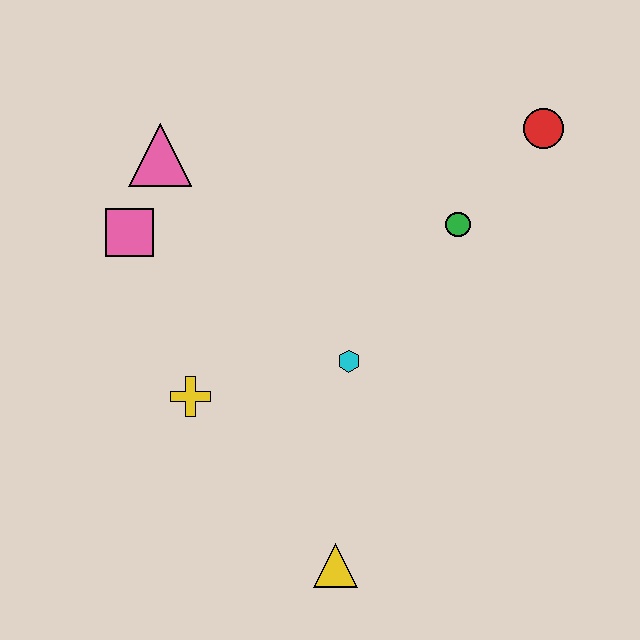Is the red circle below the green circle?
No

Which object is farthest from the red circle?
The yellow triangle is farthest from the red circle.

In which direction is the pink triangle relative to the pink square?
The pink triangle is above the pink square.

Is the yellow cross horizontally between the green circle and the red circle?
No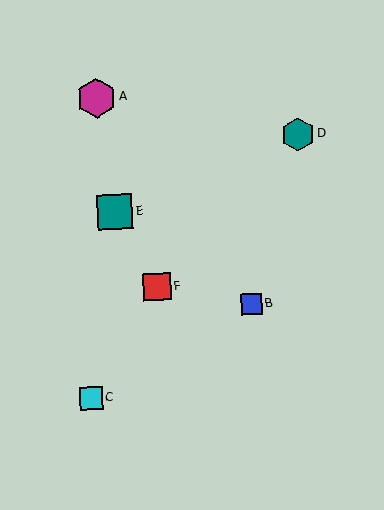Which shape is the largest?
The magenta hexagon (labeled A) is the largest.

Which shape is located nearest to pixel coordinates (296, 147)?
The teal hexagon (labeled D) at (298, 134) is nearest to that location.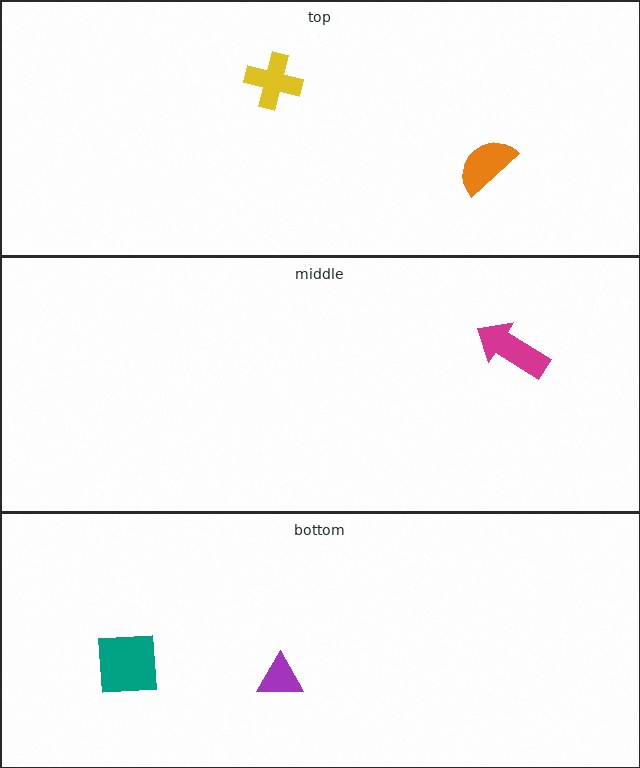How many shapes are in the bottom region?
2.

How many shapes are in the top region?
2.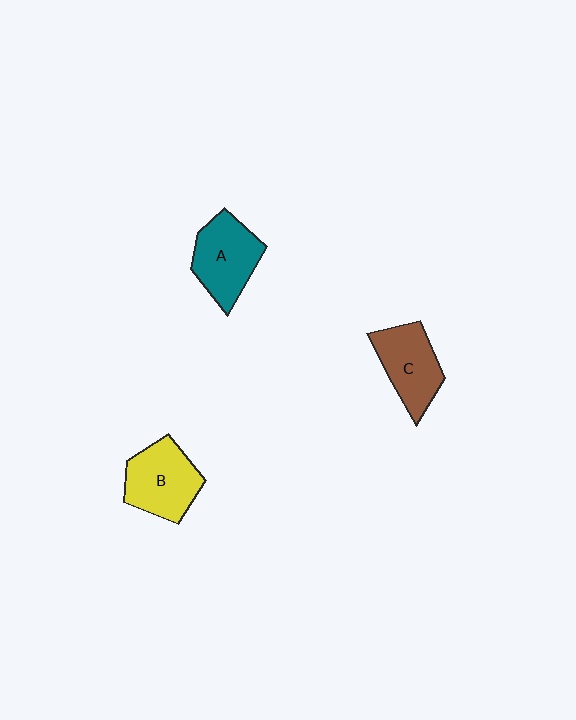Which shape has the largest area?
Shape B (yellow).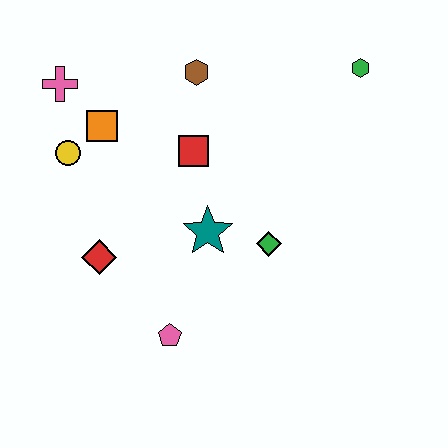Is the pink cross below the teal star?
No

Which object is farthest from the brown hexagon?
The pink pentagon is farthest from the brown hexagon.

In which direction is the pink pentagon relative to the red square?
The pink pentagon is below the red square.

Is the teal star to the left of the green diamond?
Yes